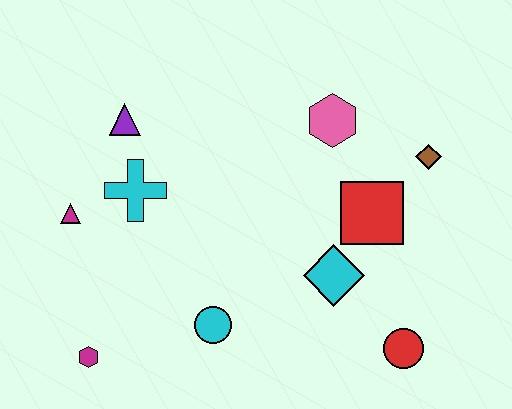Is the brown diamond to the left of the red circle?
No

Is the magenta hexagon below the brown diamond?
Yes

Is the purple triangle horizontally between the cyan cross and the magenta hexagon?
Yes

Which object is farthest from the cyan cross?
The red circle is farthest from the cyan cross.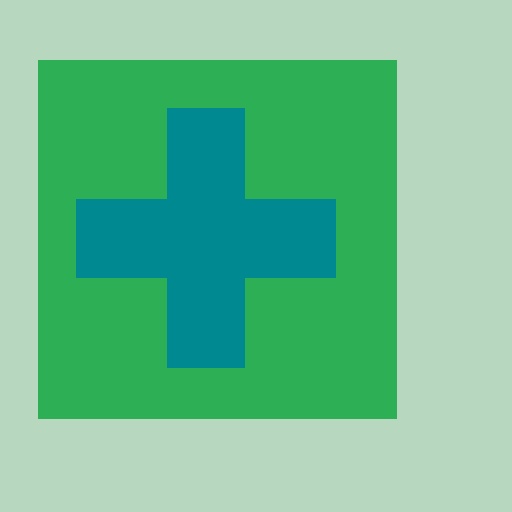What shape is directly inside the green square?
The teal cross.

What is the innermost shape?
The teal cross.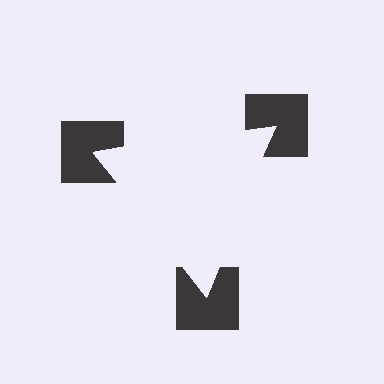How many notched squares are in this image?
There are 3 — one at each vertex of the illusory triangle.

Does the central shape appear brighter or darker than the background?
It typically appears slightly brighter than the background, even though no actual brightness change is drawn.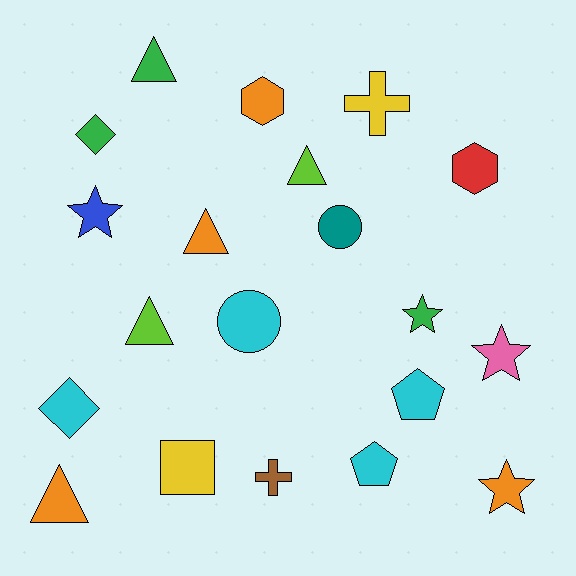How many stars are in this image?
There are 4 stars.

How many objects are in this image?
There are 20 objects.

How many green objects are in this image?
There are 3 green objects.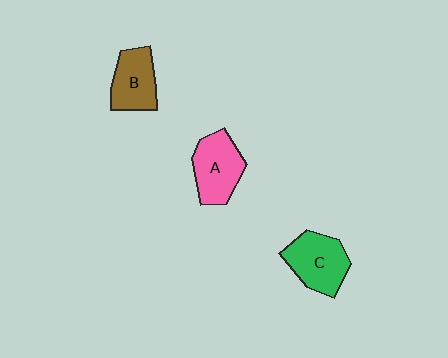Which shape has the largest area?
Shape C (green).